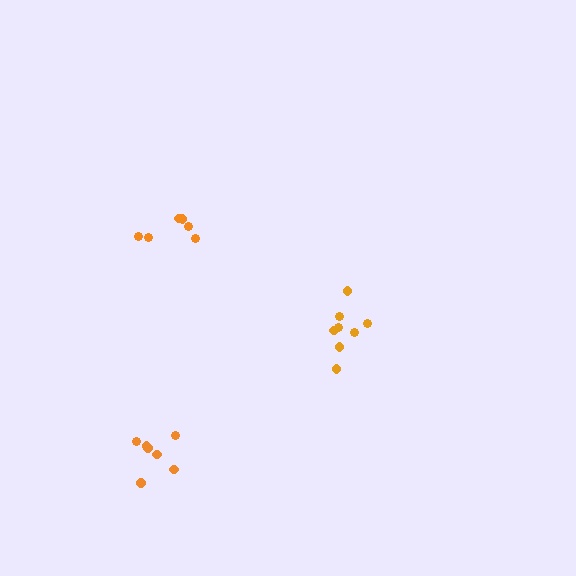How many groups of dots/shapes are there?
There are 3 groups.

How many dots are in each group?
Group 1: 8 dots, Group 2: 6 dots, Group 3: 7 dots (21 total).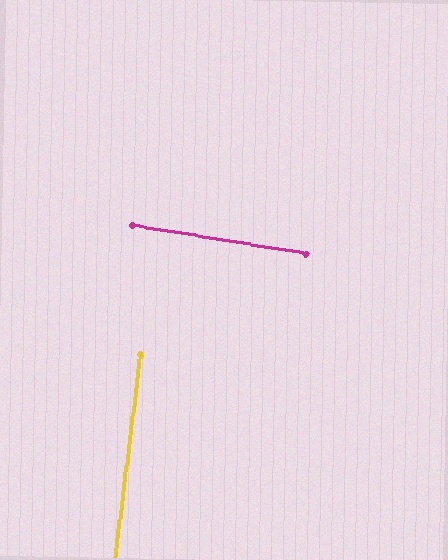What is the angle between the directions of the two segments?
Approximately 88 degrees.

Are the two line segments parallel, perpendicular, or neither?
Perpendicular — they meet at approximately 88°.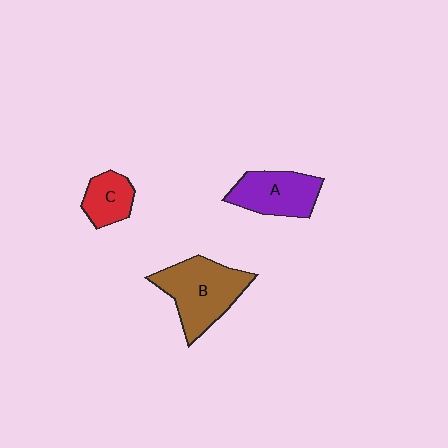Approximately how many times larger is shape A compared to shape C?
Approximately 1.6 times.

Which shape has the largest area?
Shape B (brown).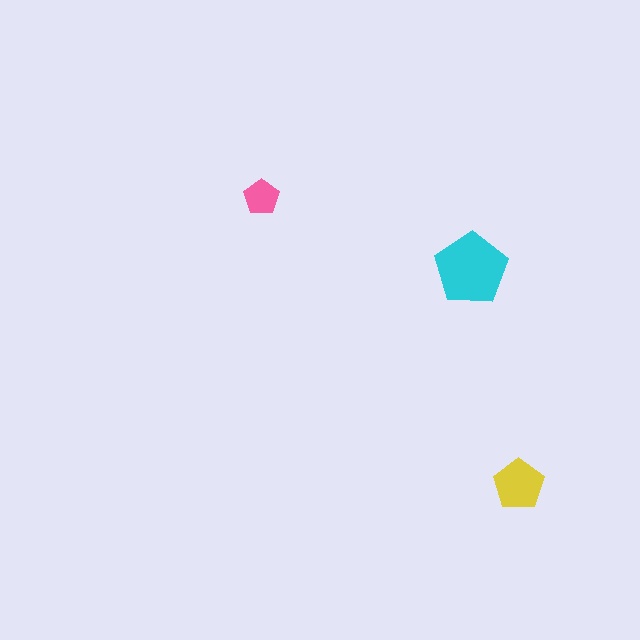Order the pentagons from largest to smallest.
the cyan one, the yellow one, the pink one.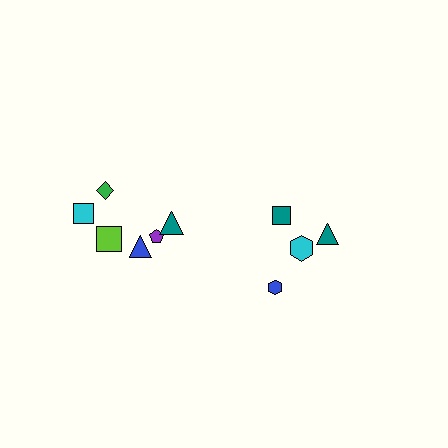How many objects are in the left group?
There are 6 objects.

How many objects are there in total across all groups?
There are 10 objects.